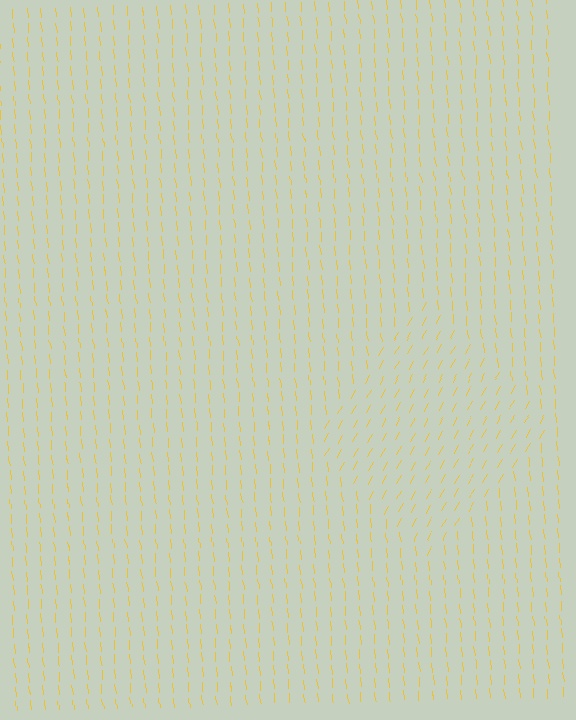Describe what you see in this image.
The image is filled with small yellow line segments. A diamond region in the image has lines oriented differently from the surrounding lines, creating a visible texture boundary.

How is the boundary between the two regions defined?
The boundary is defined purely by a change in line orientation (approximately 34 degrees difference). All lines are the same color and thickness.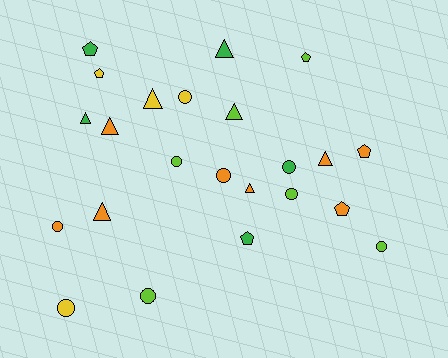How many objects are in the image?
There are 23 objects.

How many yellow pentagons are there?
There is 1 yellow pentagon.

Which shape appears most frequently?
Circle, with 9 objects.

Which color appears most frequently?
Orange, with 8 objects.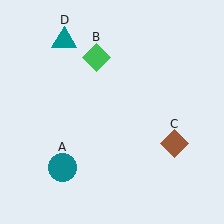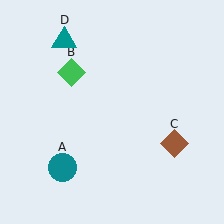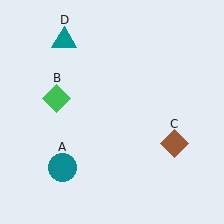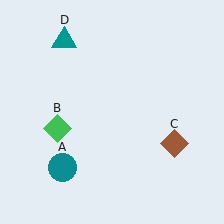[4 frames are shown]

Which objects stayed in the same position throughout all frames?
Teal circle (object A) and brown diamond (object C) and teal triangle (object D) remained stationary.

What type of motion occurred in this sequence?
The green diamond (object B) rotated counterclockwise around the center of the scene.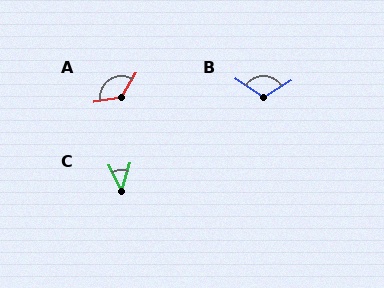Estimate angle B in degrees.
Approximately 113 degrees.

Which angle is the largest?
A, at approximately 131 degrees.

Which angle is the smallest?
C, at approximately 41 degrees.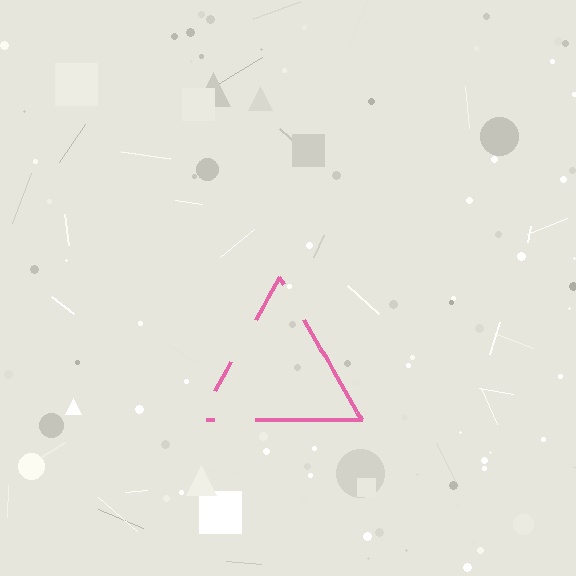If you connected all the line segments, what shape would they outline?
They would outline a triangle.